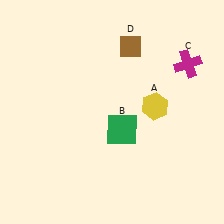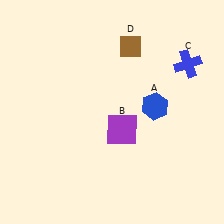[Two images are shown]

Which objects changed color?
A changed from yellow to blue. B changed from green to purple. C changed from magenta to blue.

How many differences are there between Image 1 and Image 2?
There are 3 differences between the two images.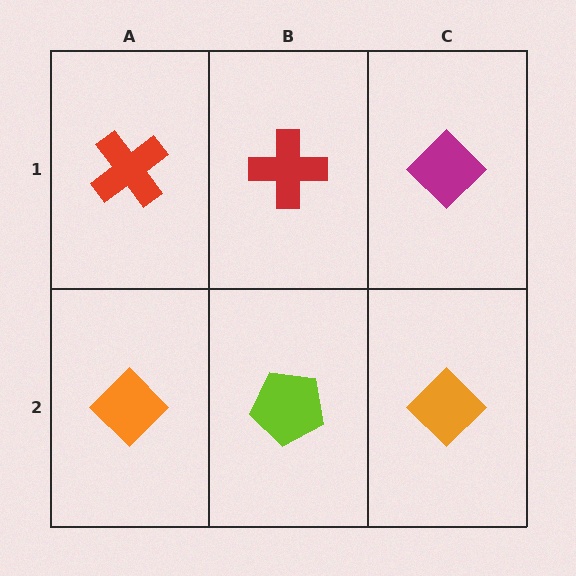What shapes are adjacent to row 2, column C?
A magenta diamond (row 1, column C), a lime pentagon (row 2, column B).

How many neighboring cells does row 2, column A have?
2.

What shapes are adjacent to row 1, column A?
An orange diamond (row 2, column A), a red cross (row 1, column B).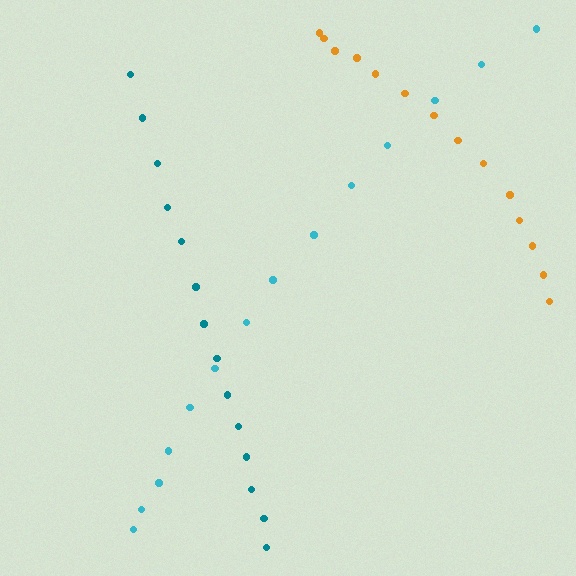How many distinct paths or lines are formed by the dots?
There are 3 distinct paths.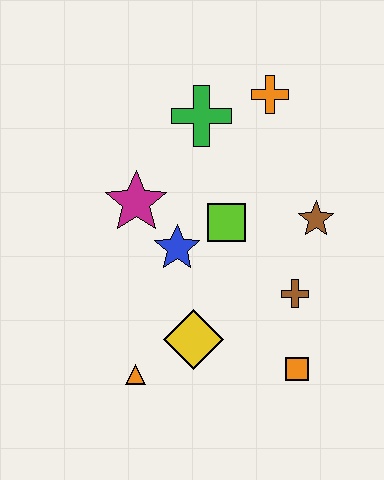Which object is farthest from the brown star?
The orange triangle is farthest from the brown star.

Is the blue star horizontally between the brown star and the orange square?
No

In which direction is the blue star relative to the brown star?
The blue star is to the left of the brown star.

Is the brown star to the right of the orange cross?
Yes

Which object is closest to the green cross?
The orange cross is closest to the green cross.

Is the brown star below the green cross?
Yes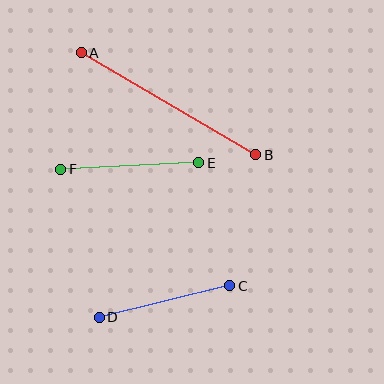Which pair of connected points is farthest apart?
Points A and B are farthest apart.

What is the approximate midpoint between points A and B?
The midpoint is at approximately (169, 104) pixels.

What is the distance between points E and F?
The distance is approximately 138 pixels.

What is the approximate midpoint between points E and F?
The midpoint is at approximately (130, 166) pixels.